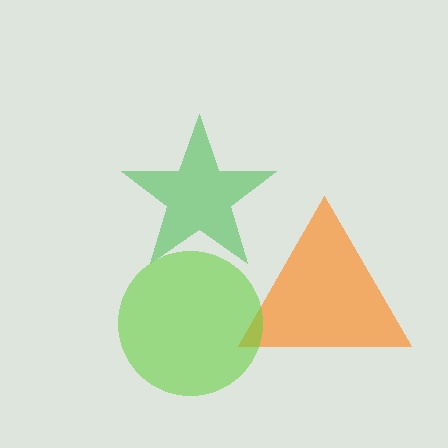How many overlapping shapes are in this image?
There are 3 overlapping shapes in the image.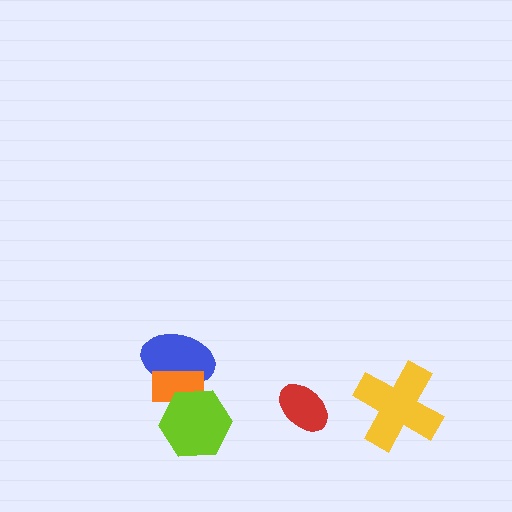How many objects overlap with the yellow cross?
0 objects overlap with the yellow cross.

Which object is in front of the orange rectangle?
The lime hexagon is in front of the orange rectangle.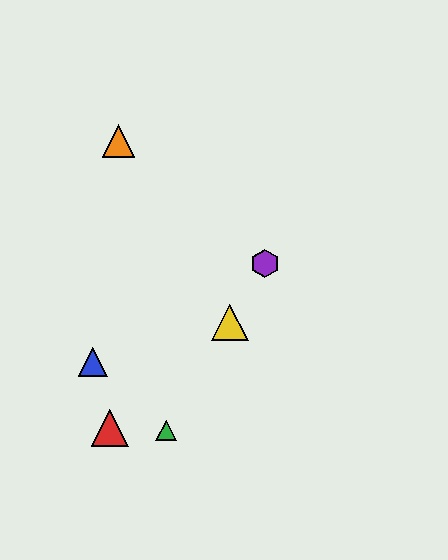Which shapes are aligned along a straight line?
The green triangle, the yellow triangle, the purple hexagon are aligned along a straight line.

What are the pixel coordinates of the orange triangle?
The orange triangle is at (118, 141).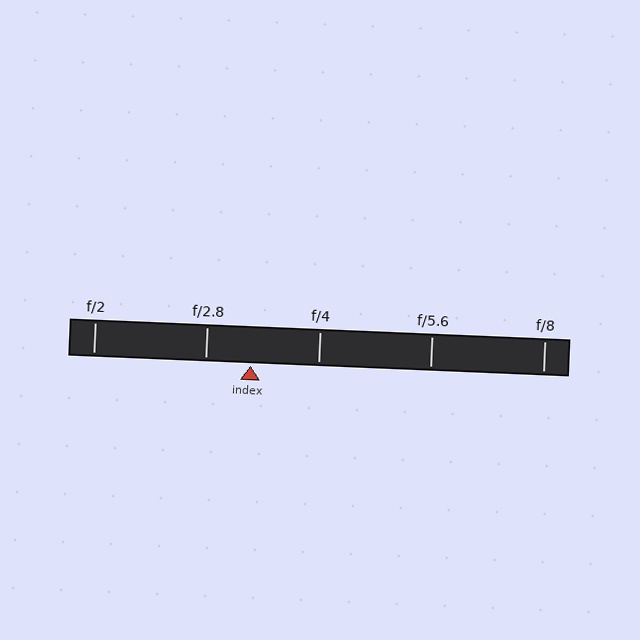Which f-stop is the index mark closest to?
The index mark is closest to f/2.8.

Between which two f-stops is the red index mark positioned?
The index mark is between f/2.8 and f/4.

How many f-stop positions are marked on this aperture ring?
There are 5 f-stop positions marked.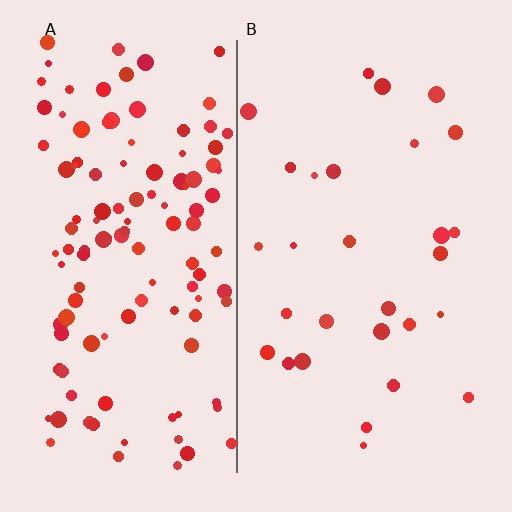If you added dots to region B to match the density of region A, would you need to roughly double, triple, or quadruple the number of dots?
Approximately quadruple.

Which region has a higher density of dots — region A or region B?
A (the left).